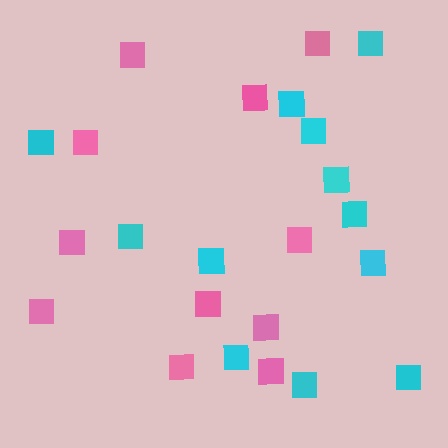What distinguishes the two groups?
There are 2 groups: one group of cyan squares (12) and one group of pink squares (11).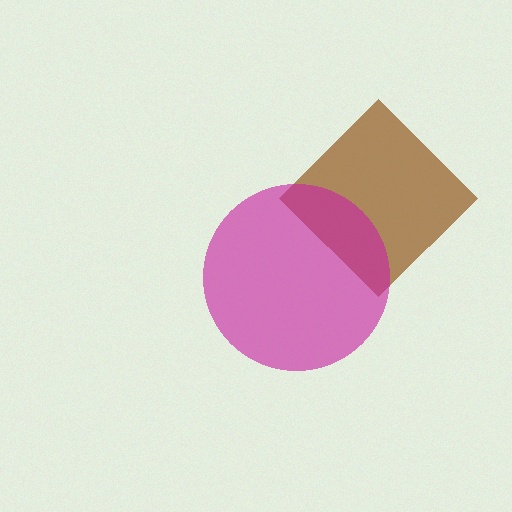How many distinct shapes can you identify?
There are 2 distinct shapes: a brown diamond, a magenta circle.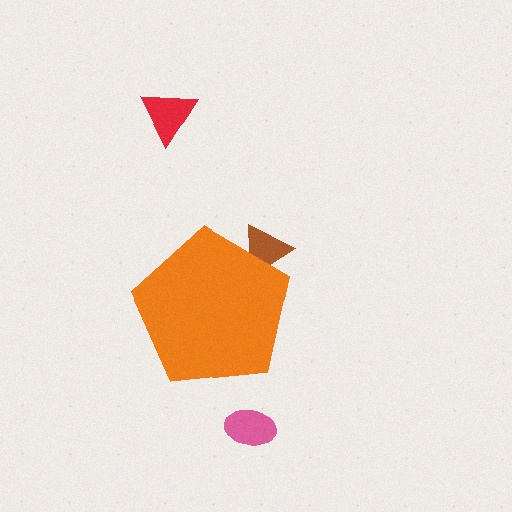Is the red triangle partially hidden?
No, the red triangle is fully visible.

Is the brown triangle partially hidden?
Yes, the brown triangle is partially hidden behind the orange pentagon.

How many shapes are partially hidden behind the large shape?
1 shape is partially hidden.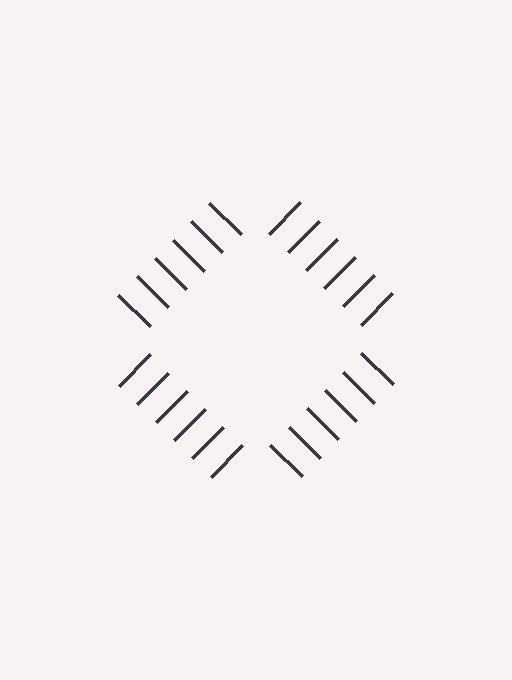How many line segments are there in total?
24 — 6 along each of the 4 edges.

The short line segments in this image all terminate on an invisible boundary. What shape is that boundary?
An illusory square — the line segments terminate on its edges but no continuous stroke is drawn.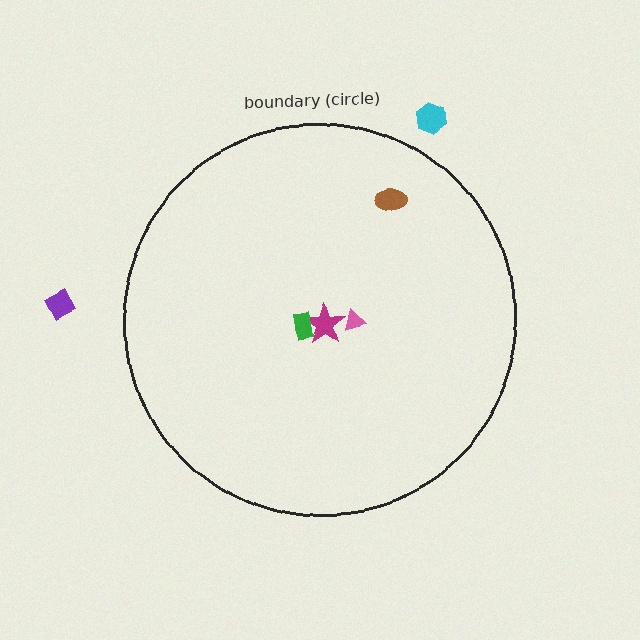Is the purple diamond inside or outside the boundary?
Outside.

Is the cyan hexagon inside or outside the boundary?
Outside.